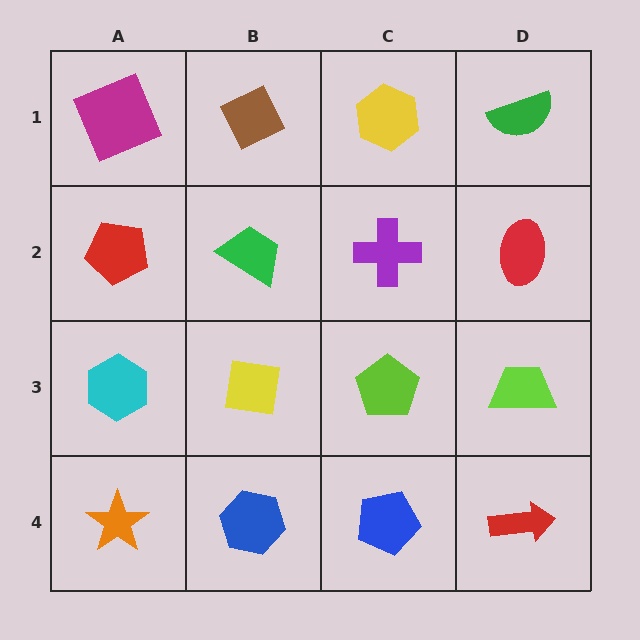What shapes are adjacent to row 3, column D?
A red ellipse (row 2, column D), a red arrow (row 4, column D), a lime pentagon (row 3, column C).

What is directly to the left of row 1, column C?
A brown diamond.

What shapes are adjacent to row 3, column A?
A red pentagon (row 2, column A), an orange star (row 4, column A), a yellow square (row 3, column B).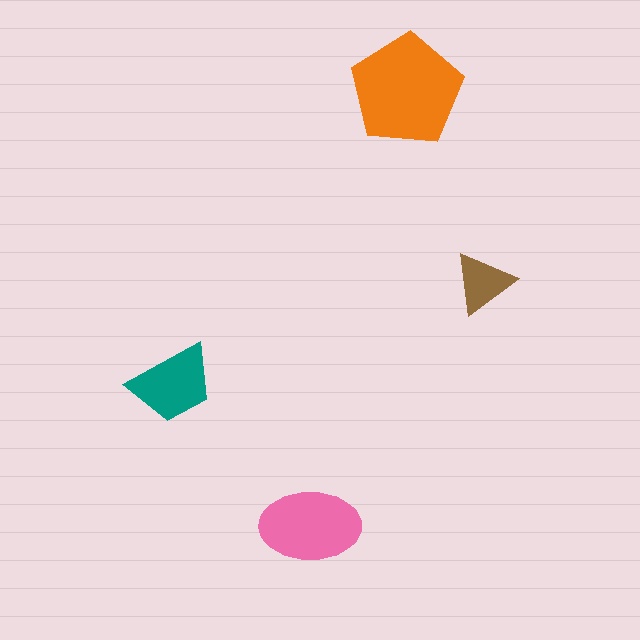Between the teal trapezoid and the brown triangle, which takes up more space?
The teal trapezoid.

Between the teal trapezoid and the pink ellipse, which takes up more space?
The pink ellipse.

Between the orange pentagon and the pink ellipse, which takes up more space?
The orange pentagon.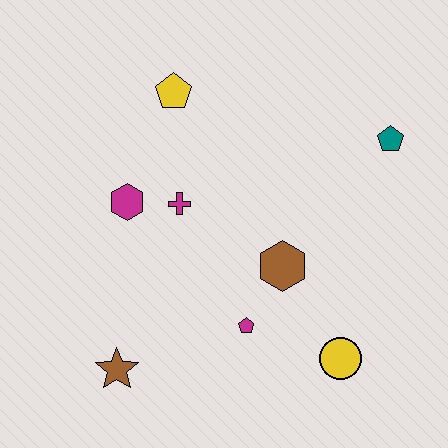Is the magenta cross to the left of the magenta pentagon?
Yes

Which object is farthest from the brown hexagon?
The yellow pentagon is farthest from the brown hexagon.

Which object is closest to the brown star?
The magenta pentagon is closest to the brown star.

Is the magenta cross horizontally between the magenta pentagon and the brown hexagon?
No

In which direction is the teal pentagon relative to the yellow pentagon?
The teal pentagon is to the right of the yellow pentagon.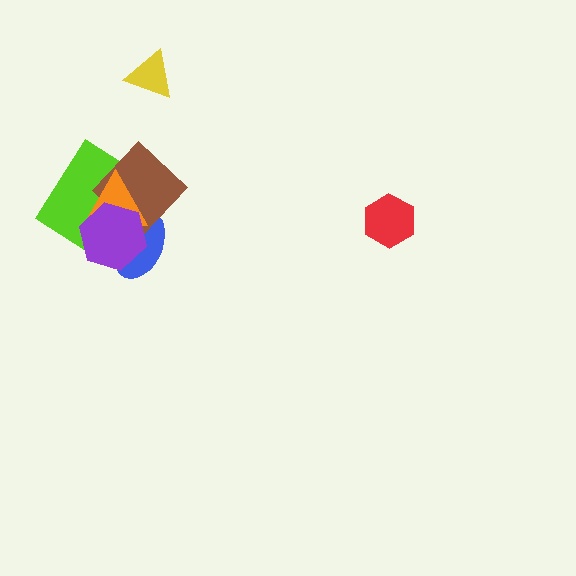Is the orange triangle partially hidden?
Yes, it is partially covered by another shape.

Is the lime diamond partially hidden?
Yes, it is partially covered by another shape.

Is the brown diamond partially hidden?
Yes, it is partially covered by another shape.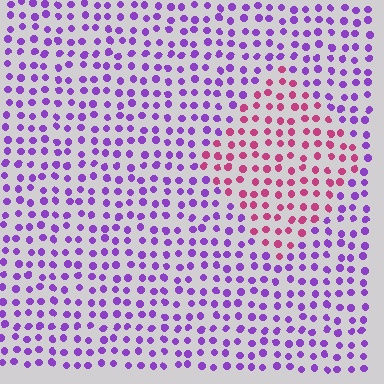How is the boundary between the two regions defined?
The boundary is defined purely by a slight shift in hue (about 55 degrees). Spacing, size, and orientation are identical on both sides.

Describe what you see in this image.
The image is filled with small purple elements in a uniform arrangement. A diamond-shaped region is visible where the elements are tinted to a slightly different hue, forming a subtle color boundary.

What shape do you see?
I see a diamond.